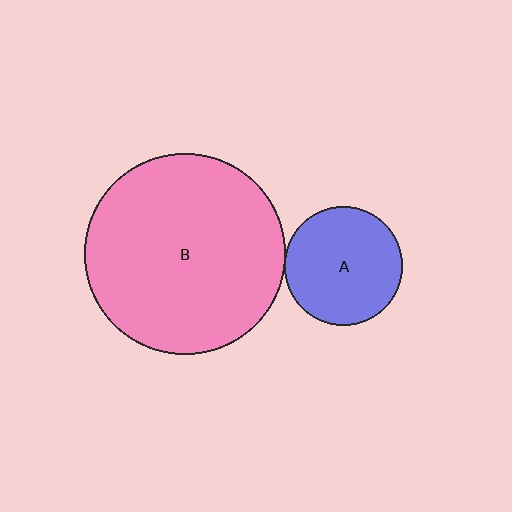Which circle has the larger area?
Circle B (pink).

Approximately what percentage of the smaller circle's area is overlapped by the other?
Approximately 5%.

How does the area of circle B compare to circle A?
Approximately 2.9 times.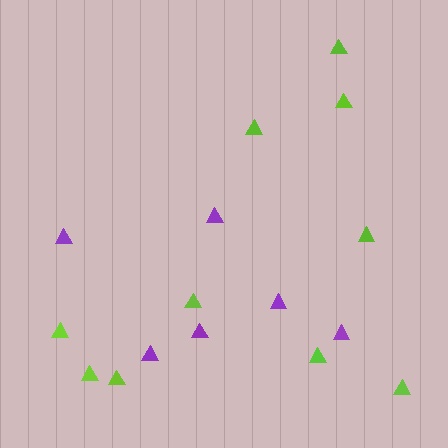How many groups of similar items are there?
There are 2 groups: one group of lime triangles (10) and one group of purple triangles (6).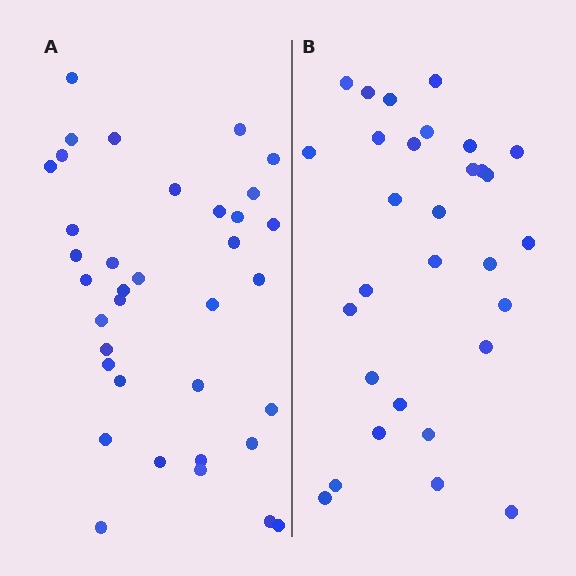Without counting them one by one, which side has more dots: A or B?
Region A (the left region) has more dots.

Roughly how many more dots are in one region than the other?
Region A has about 6 more dots than region B.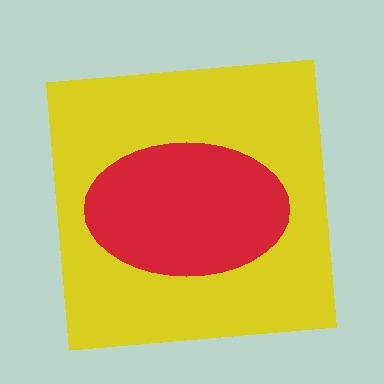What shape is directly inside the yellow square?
The red ellipse.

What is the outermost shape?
The yellow square.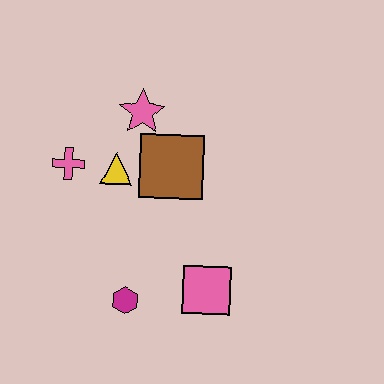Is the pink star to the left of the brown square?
Yes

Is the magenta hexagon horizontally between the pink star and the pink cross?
Yes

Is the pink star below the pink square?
No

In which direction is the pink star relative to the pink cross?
The pink star is to the right of the pink cross.